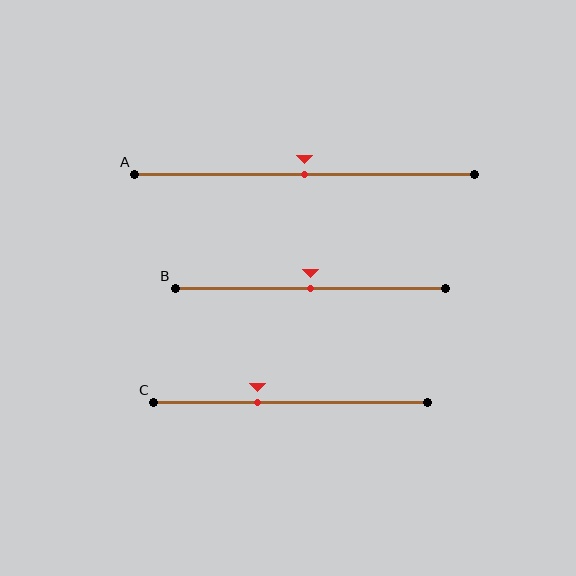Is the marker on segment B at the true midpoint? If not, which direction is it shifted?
Yes, the marker on segment B is at the true midpoint.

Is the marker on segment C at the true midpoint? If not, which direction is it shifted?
No, the marker on segment C is shifted to the left by about 12% of the segment length.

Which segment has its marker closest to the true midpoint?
Segment A has its marker closest to the true midpoint.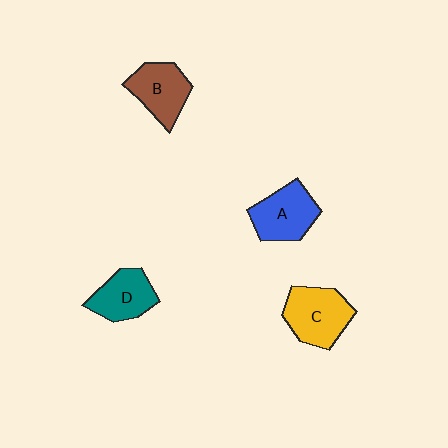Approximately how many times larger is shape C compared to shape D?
Approximately 1.3 times.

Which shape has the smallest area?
Shape D (teal).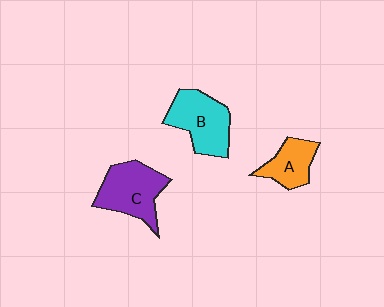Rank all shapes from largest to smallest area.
From largest to smallest: C (purple), B (cyan), A (orange).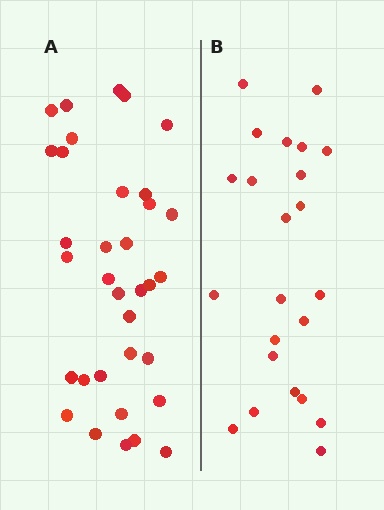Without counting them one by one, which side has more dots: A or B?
Region A (the left region) has more dots.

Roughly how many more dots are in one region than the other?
Region A has roughly 12 or so more dots than region B.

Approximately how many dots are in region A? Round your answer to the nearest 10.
About 30 dots. (The exact count is 34, which rounds to 30.)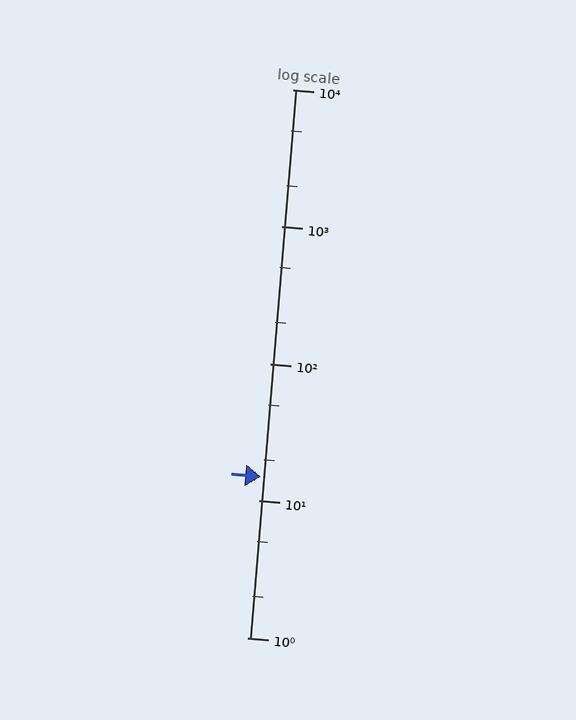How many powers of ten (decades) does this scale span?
The scale spans 4 decades, from 1 to 10000.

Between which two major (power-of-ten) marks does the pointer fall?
The pointer is between 10 and 100.